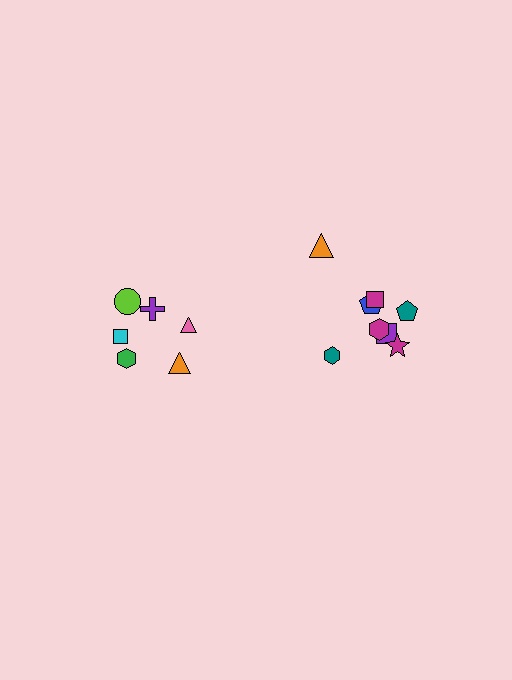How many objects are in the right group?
There are 8 objects.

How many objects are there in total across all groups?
There are 14 objects.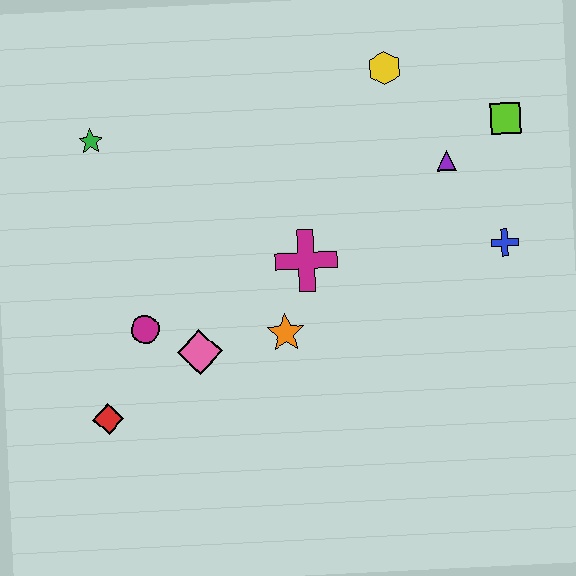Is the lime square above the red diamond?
Yes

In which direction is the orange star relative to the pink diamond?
The orange star is to the right of the pink diamond.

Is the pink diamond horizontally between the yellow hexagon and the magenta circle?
Yes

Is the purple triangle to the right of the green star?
Yes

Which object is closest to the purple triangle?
The lime square is closest to the purple triangle.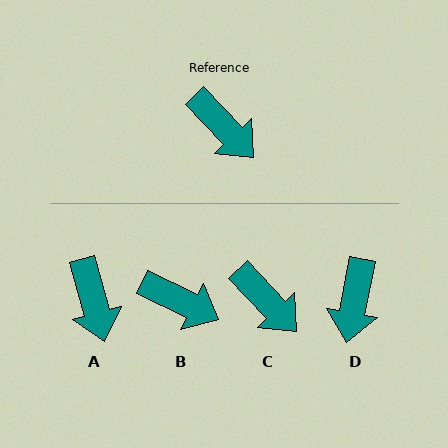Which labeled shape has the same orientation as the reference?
C.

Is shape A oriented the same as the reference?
No, it is off by about 28 degrees.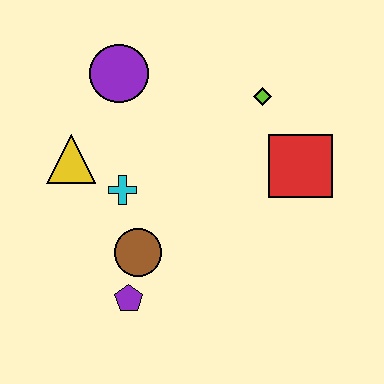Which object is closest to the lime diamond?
The red square is closest to the lime diamond.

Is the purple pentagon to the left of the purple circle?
No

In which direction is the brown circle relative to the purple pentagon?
The brown circle is above the purple pentagon.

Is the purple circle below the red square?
No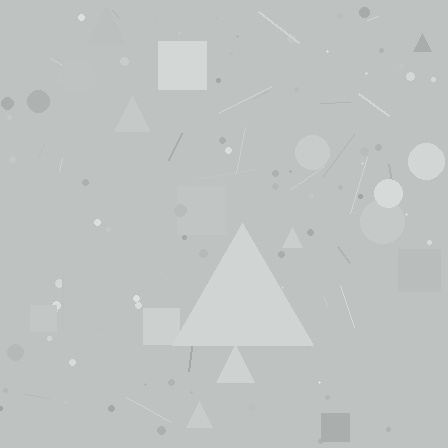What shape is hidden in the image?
A triangle is hidden in the image.